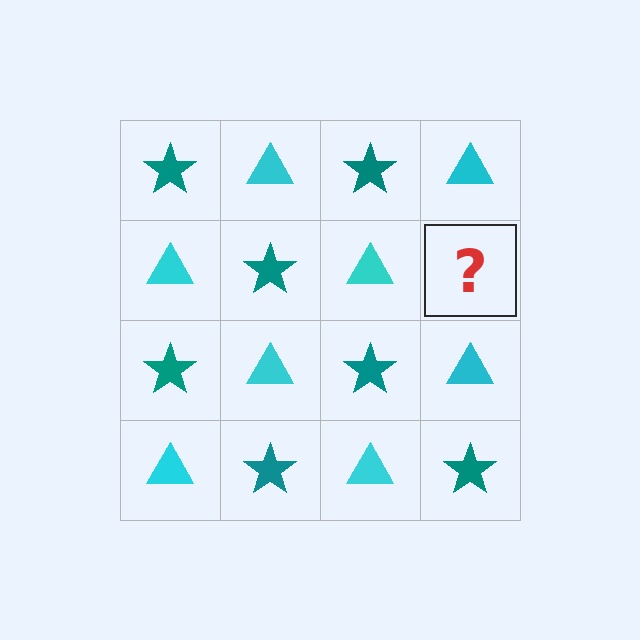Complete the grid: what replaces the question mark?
The question mark should be replaced with a teal star.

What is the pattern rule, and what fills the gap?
The rule is that it alternates teal star and cyan triangle in a checkerboard pattern. The gap should be filled with a teal star.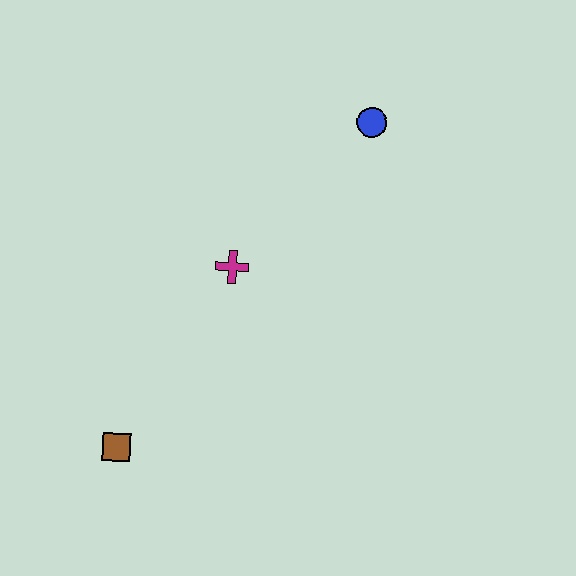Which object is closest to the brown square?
The magenta cross is closest to the brown square.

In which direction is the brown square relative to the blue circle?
The brown square is below the blue circle.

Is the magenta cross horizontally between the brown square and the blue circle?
Yes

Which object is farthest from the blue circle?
The brown square is farthest from the blue circle.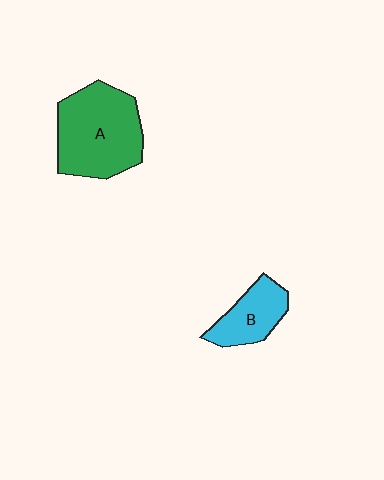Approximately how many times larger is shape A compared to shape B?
Approximately 2.0 times.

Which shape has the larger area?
Shape A (green).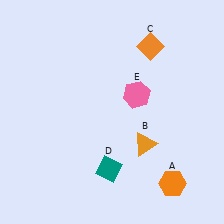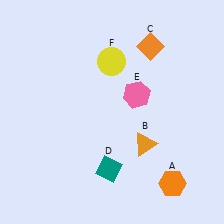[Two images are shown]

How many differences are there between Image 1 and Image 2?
There is 1 difference between the two images.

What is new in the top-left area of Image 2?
A yellow circle (F) was added in the top-left area of Image 2.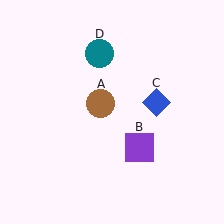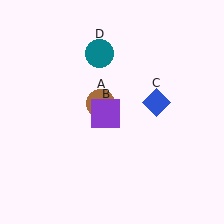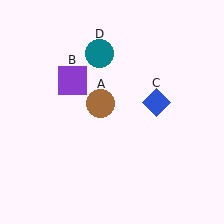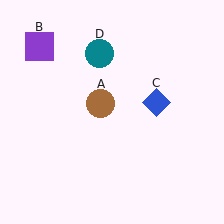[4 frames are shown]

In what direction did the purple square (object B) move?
The purple square (object B) moved up and to the left.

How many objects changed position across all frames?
1 object changed position: purple square (object B).